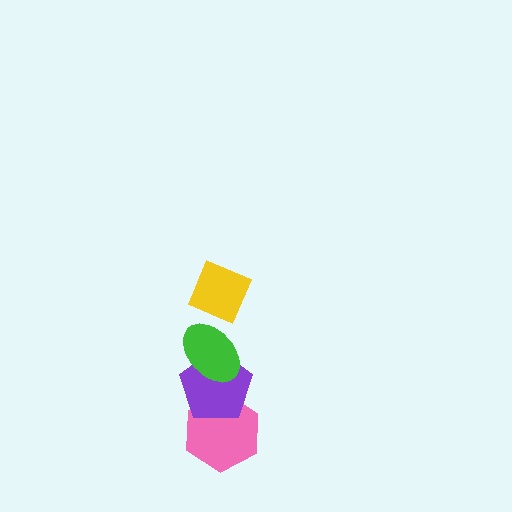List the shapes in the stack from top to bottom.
From top to bottom: the yellow diamond, the green ellipse, the purple pentagon, the pink hexagon.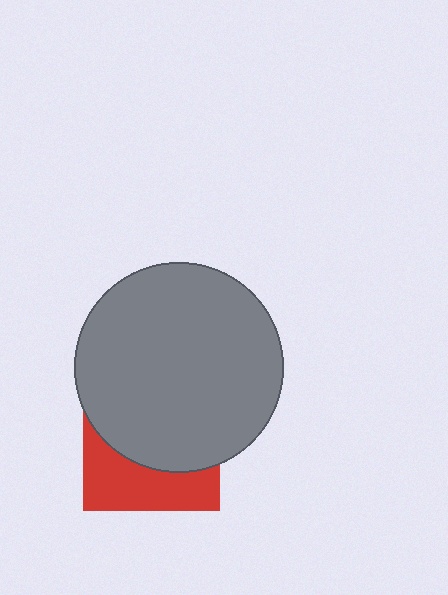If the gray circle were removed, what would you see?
You would see the complete red square.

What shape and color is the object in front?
The object in front is a gray circle.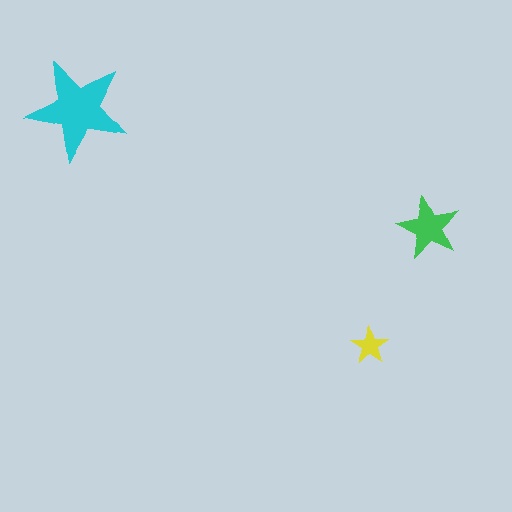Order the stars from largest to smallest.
the cyan one, the green one, the yellow one.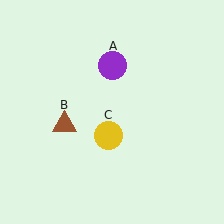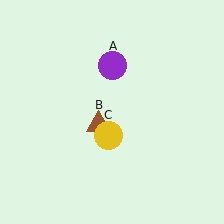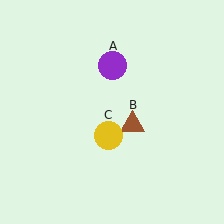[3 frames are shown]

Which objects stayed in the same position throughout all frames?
Purple circle (object A) and yellow circle (object C) remained stationary.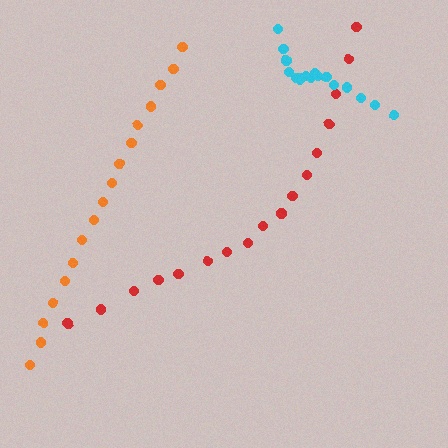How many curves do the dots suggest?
There are 3 distinct paths.